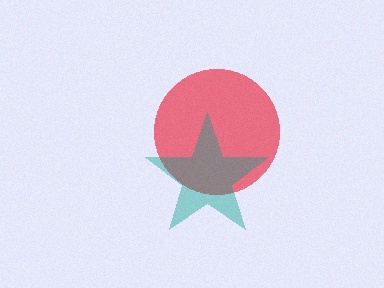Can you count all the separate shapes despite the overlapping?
Yes, there are 2 separate shapes.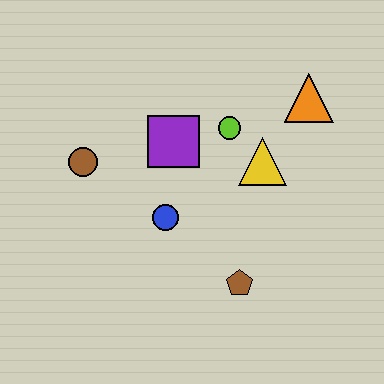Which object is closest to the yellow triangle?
The lime circle is closest to the yellow triangle.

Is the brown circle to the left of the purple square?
Yes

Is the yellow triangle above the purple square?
No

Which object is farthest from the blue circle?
The orange triangle is farthest from the blue circle.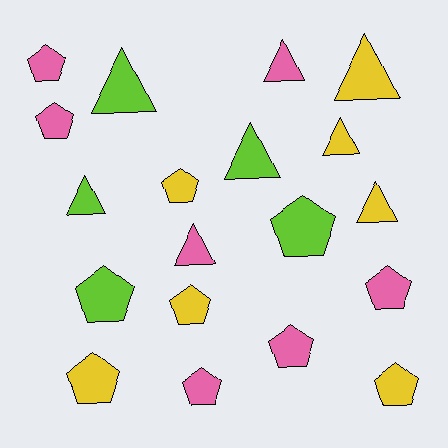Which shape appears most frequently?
Pentagon, with 11 objects.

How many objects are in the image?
There are 19 objects.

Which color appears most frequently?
Pink, with 7 objects.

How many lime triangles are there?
There are 3 lime triangles.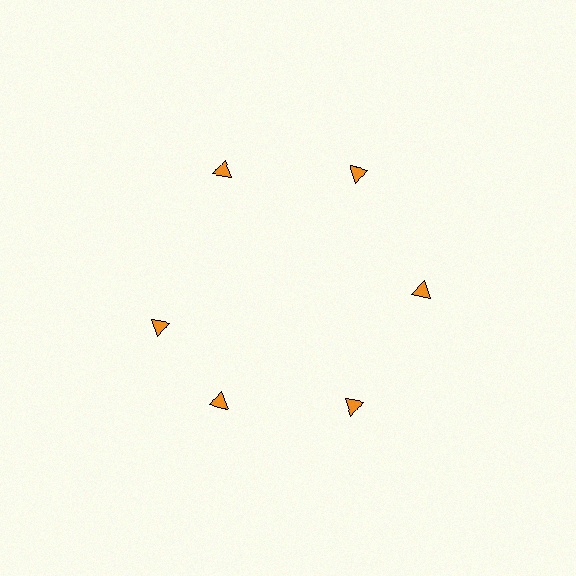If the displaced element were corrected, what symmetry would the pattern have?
It would have 6-fold rotational symmetry — the pattern would map onto itself every 60 degrees.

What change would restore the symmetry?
The symmetry would be restored by rotating it back into even spacing with its neighbors so that all 6 triangles sit at equal angles and equal distance from the center.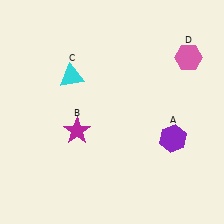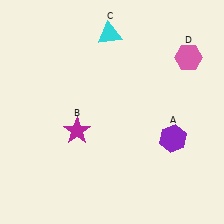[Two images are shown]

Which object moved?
The cyan triangle (C) moved up.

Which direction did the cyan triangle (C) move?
The cyan triangle (C) moved up.